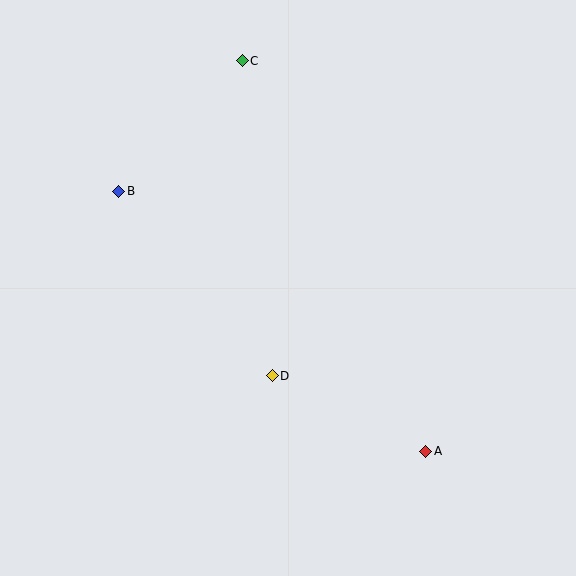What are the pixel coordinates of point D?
Point D is at (272, 376).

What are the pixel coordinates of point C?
Point C is at (242, 61).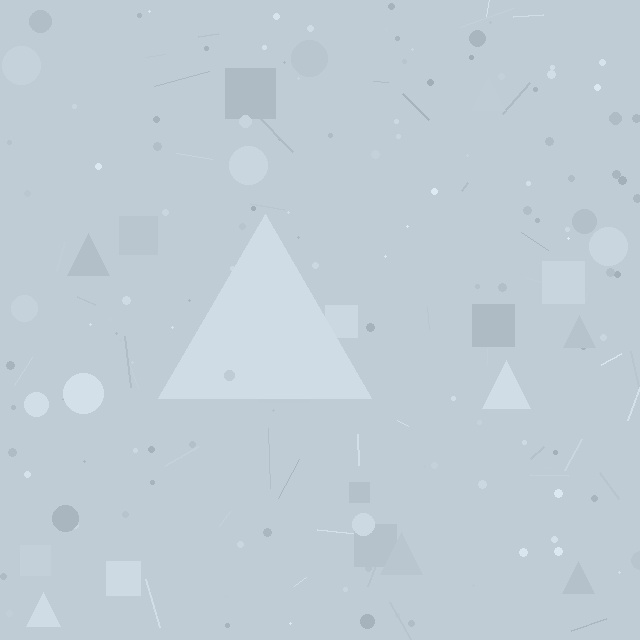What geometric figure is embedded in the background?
A triangle is embedded in the background.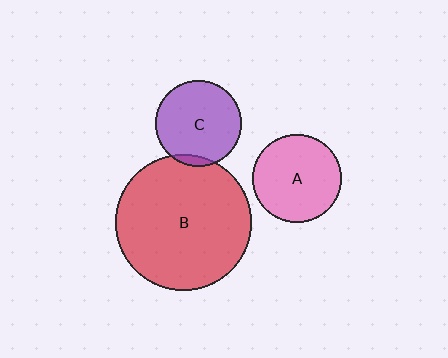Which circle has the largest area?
Circle B (red).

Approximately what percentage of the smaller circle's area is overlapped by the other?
Approximately 5%.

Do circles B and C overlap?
Yes.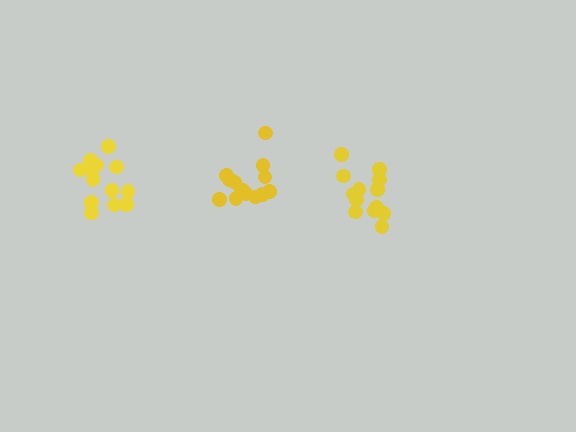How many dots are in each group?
Group 1: 13 dots, Group 2: 14 dots, Group 3: 14 dots (41 total).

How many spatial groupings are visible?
There are 3 spatial groupings.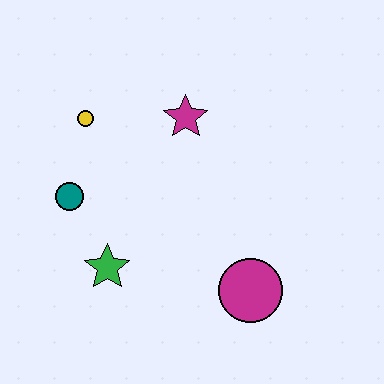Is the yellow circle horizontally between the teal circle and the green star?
Yes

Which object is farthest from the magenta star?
The magenta circle is farthest from the magenta star.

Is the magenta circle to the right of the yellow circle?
Yes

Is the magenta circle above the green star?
No